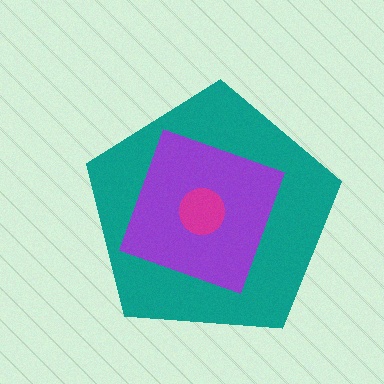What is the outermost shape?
The teal pentagon.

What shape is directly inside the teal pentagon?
The purple diamond.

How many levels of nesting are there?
3.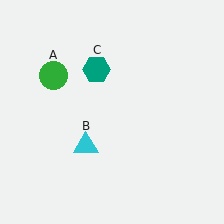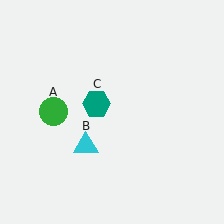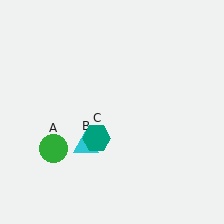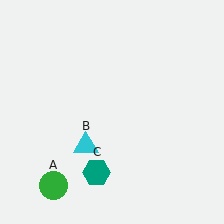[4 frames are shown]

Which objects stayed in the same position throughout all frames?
Cyan triangle (object B) remained stationary.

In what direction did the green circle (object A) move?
The green circle (object A) moved down.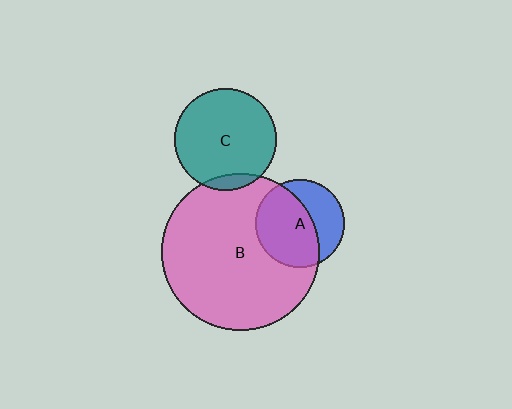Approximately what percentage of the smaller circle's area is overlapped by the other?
Approximately 60%.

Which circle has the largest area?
Circle B (pink).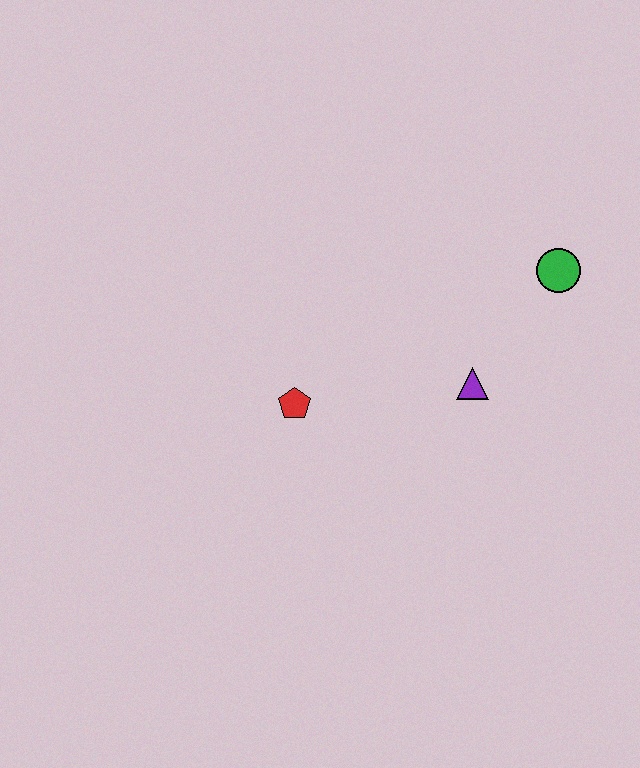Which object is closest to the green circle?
The purple triangle is closest to the green circle.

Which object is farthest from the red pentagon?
The green circle is farthest from the red pentagon.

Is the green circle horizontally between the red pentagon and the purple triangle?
No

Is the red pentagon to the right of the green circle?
No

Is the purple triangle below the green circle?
Yes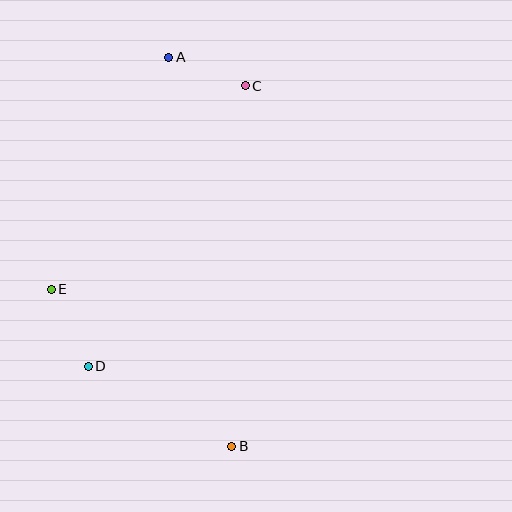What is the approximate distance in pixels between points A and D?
The distance between A and D is approximately 319 pixels.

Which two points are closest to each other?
Points A and C are closest to each other.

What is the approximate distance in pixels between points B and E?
The distance between B and E is approximately 239 pixels.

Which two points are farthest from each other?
Points A and B are farthest from each other.